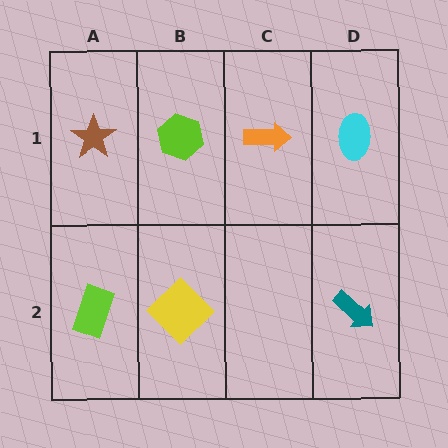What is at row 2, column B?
A yellow diamond.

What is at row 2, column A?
A lime rectangle.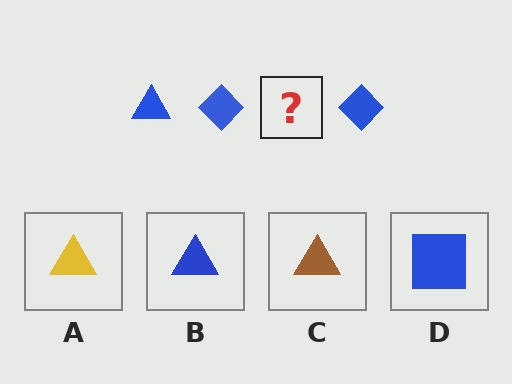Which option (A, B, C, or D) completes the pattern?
B.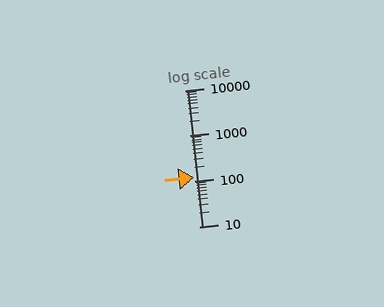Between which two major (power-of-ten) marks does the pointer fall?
The pointer is between 100 and 1000.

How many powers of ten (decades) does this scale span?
The scale spans 3 decades, from 10 to 10000.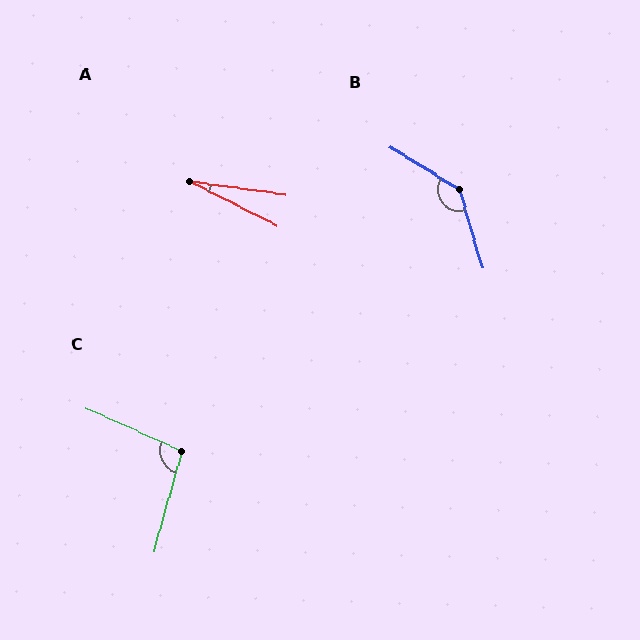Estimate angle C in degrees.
Approximately 99 degrees.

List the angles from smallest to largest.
A (19°), C (99°), B (138°).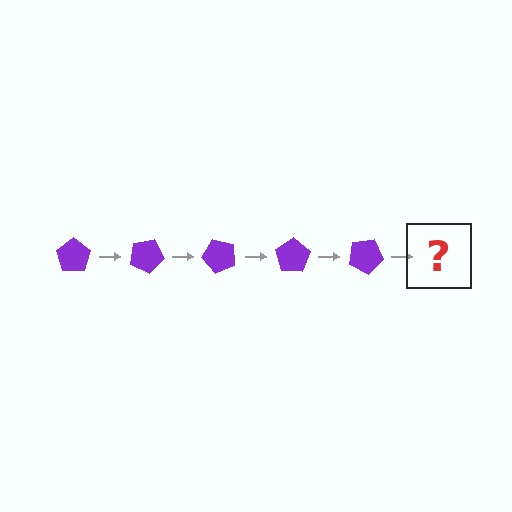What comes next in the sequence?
The next element should be a purple pentagon rotated 125 degrees.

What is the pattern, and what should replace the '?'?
The pattern is that the pentagon rotates 25 degrees each step. The '?' should be a purple pentagon rotated 125 degrees.